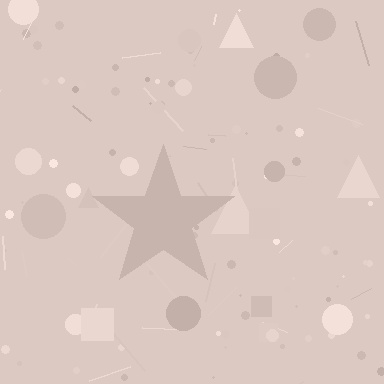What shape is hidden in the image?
A star is hidden in the image.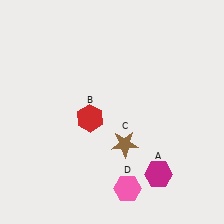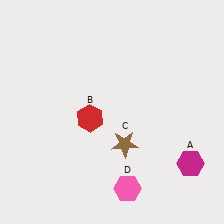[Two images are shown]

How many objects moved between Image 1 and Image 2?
1 object moved between the two images.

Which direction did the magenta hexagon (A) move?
The magenta hexagon (A) moved right.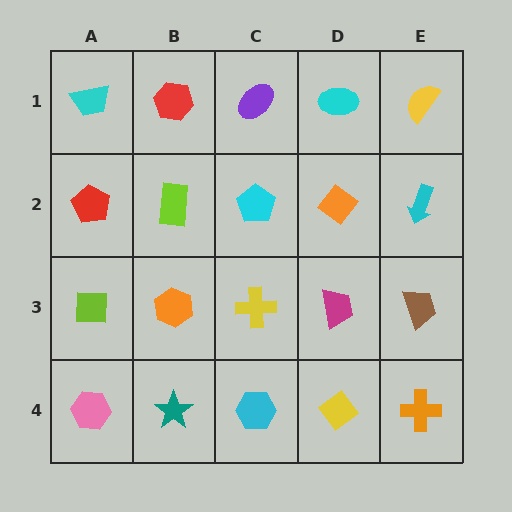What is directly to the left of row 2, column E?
An orange diamond.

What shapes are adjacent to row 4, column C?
A yellow cross (row 3, column C), a teal star (row 4, column B), a yellow diamond (row 4, column D).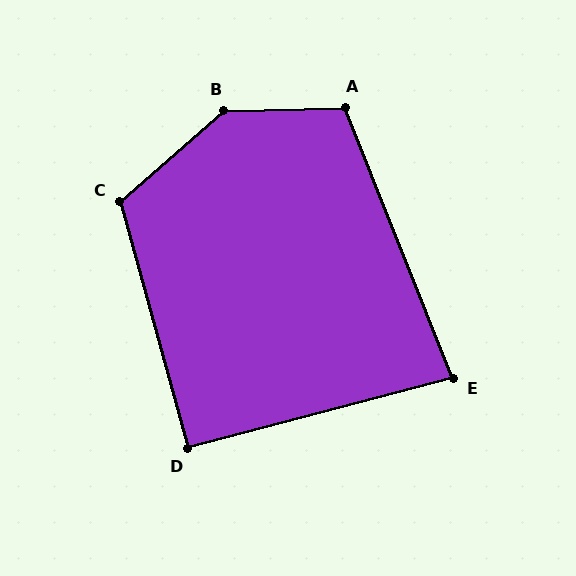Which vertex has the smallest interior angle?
E, at approximately 83 degrees.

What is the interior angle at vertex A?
Approximately 111 degrees (obtuse).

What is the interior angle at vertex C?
Approximately 116 degrees (obtuse).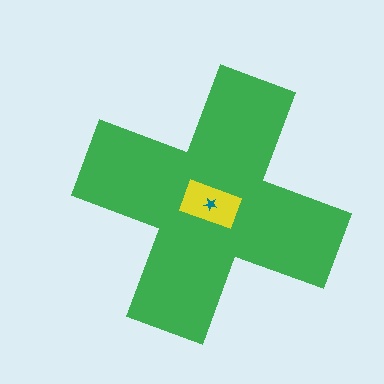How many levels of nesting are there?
3.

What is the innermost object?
The teal star.